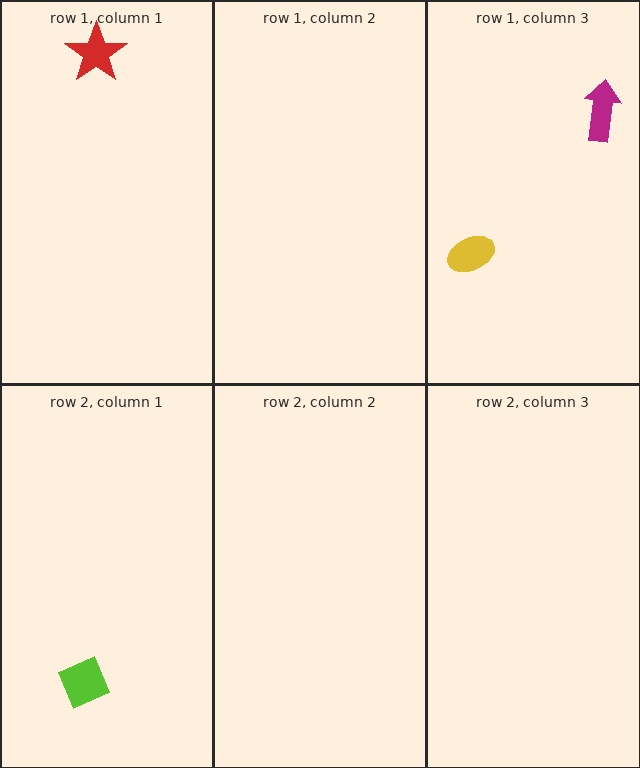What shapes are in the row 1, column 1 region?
The red star.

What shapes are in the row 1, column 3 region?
The yellow ellipse, the magenta arrow.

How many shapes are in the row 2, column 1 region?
1.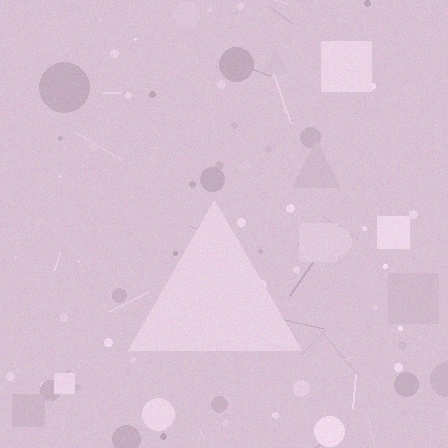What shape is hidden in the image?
A triangle is hidden in the image.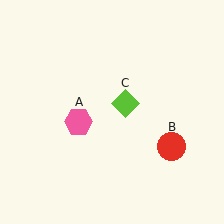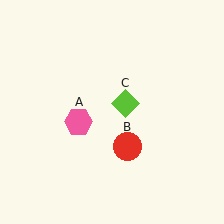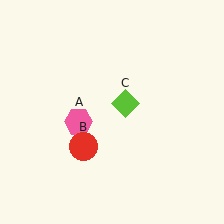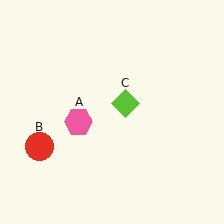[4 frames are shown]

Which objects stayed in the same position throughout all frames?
Pink hexagon (object A) and lime diamond (object C) remained stationary.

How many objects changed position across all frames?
1 object changed position: red circle (object B).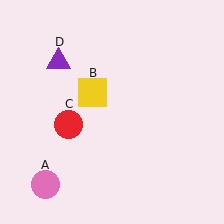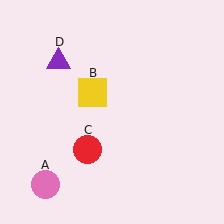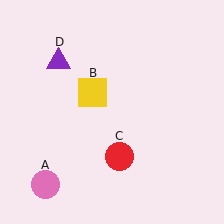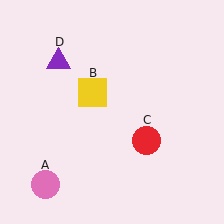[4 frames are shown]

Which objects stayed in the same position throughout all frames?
Pink circle (object A) and yellow square (object B) and purple triangle (object D) remained stationary.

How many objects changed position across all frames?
1 object changed position: red circle (object C).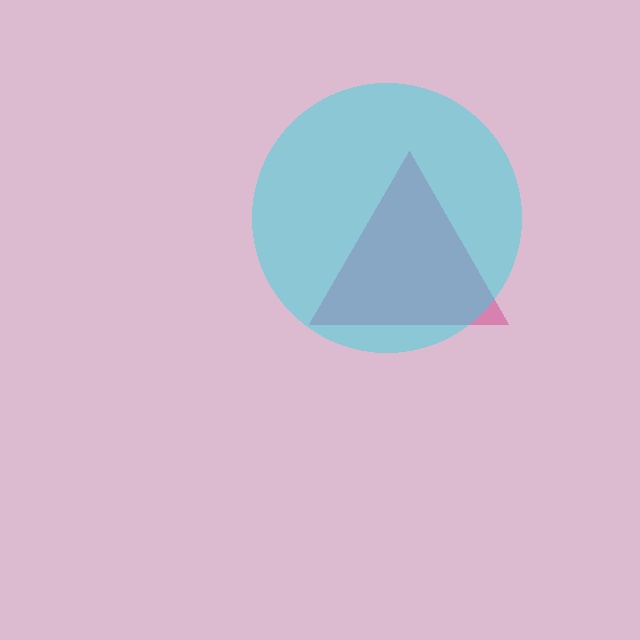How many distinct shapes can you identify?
There are 2 distinct shapes: a magenta triangle, a cyan circle.